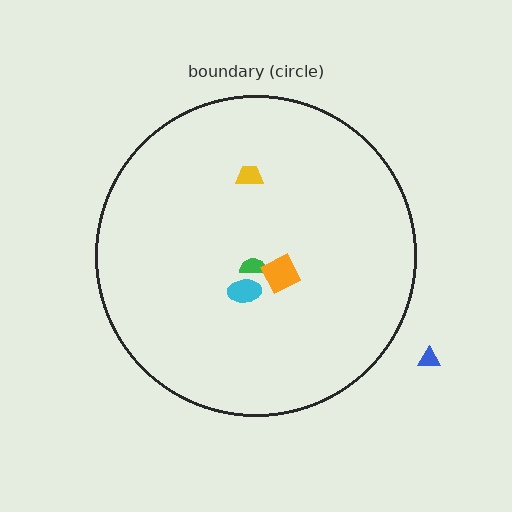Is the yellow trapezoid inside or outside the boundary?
Inside.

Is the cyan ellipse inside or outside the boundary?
Inside.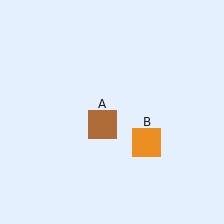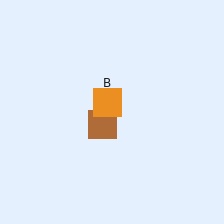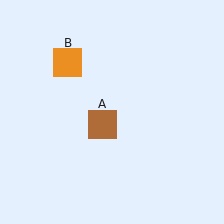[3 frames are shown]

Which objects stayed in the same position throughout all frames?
Brown square (object A) remained stationary.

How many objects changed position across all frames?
1 object changed position: orange square (object B).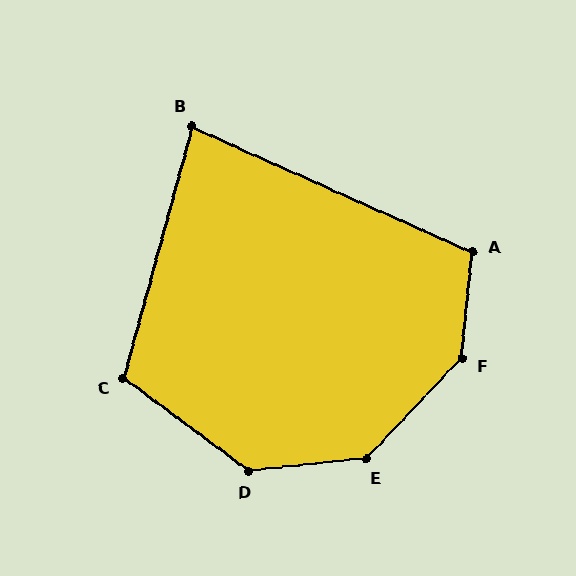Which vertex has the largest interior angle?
F, at approximately 142 degrees.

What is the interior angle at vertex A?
Approximately 109 degrees (obtuse).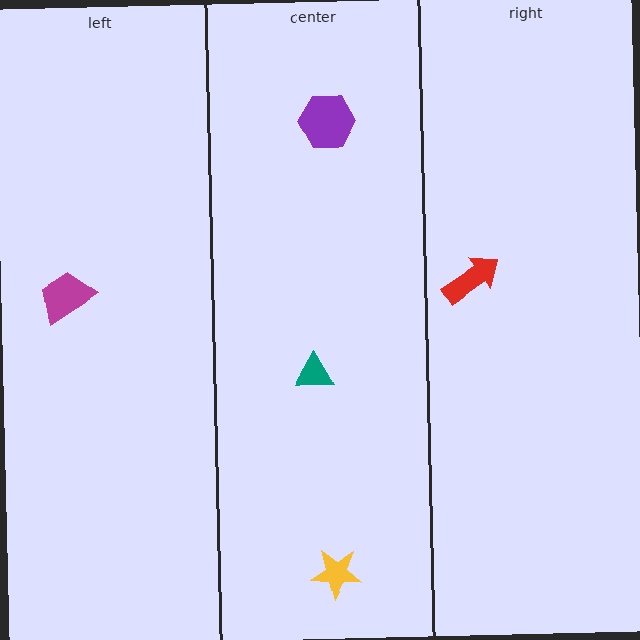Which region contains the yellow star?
The center region.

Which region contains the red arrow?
The right region.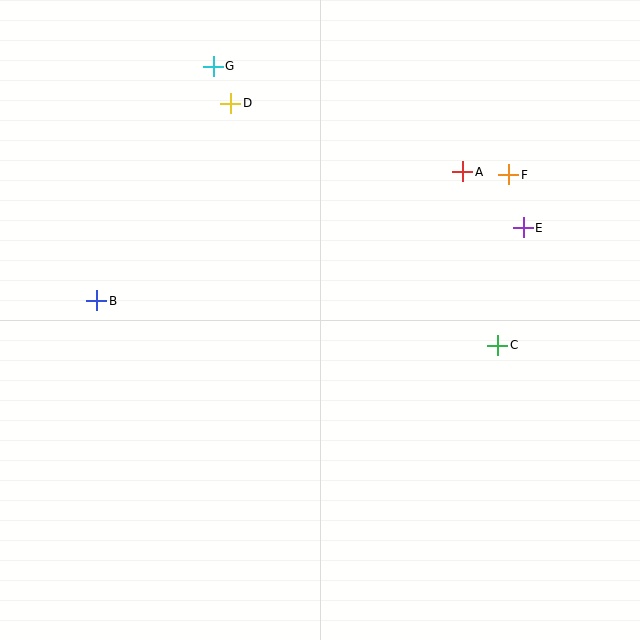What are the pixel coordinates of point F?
Point F is at (509, 175).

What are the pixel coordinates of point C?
Point C is at (498, 345).